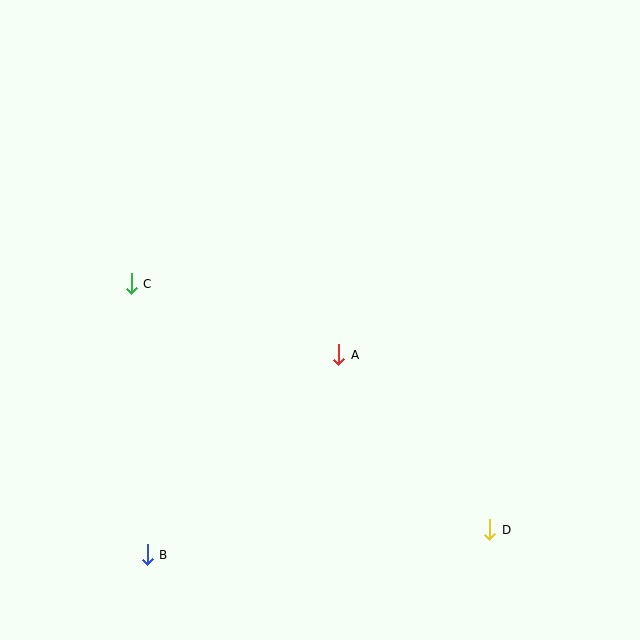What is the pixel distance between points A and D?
The distance between A and D is 231 pixels.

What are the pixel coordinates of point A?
Point A is at (339, 355).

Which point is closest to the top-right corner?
Point A is closest to the top-right corner.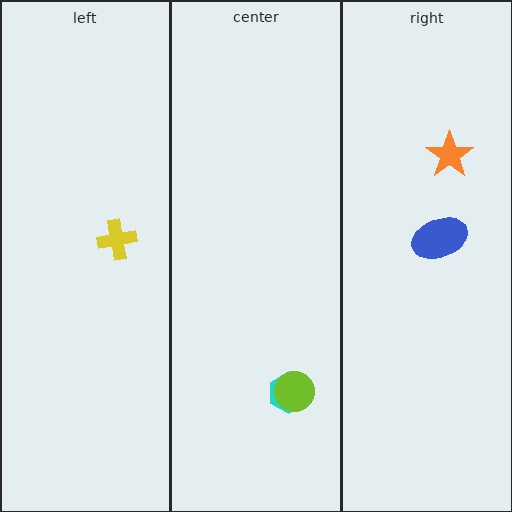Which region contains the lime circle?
The center region.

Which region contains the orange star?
The right region.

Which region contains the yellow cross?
The left region.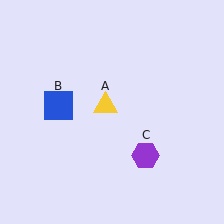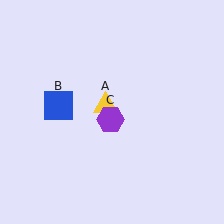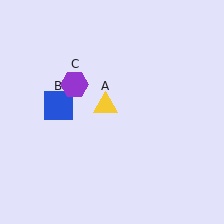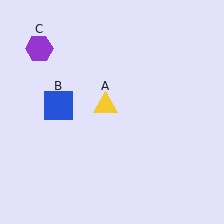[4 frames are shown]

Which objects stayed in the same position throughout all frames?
Yellow triangle (object A) and blue square (object B) remained stationary.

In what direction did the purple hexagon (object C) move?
The purple hexagon (object C) moved up and to the left.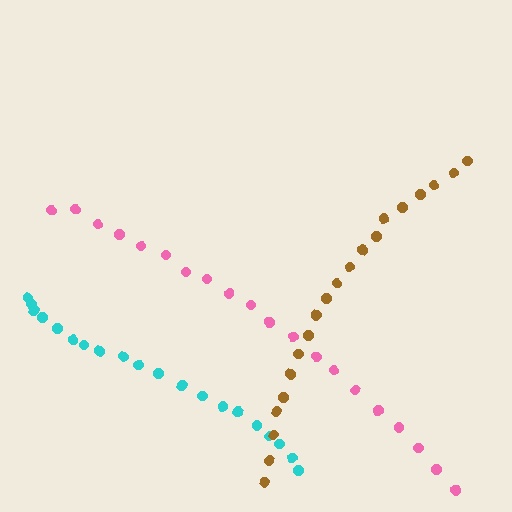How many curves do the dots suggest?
There are 3 distinct paths.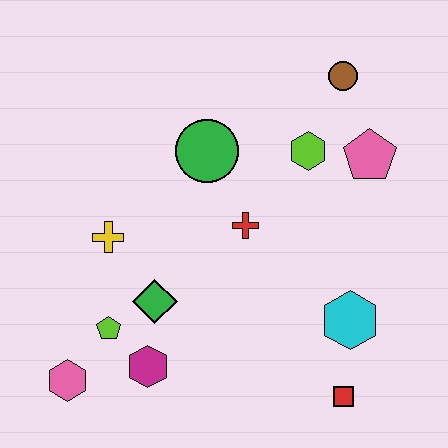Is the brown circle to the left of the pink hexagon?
No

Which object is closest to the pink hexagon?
The lime pentagon is closest to the pink hexagon.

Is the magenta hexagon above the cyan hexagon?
No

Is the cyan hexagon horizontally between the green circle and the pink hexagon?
No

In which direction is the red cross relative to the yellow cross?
The red cross is to the right of the yellow cross.